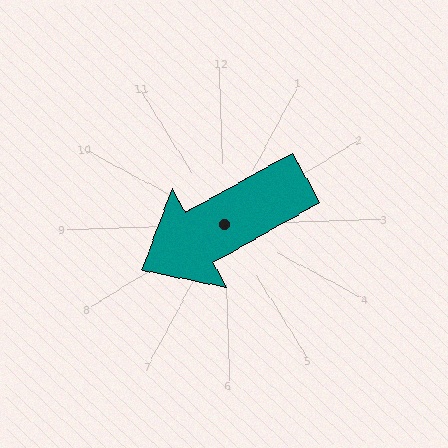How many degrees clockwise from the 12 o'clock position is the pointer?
Approximately 243 degrees.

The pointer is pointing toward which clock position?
Roughly 8 o'clock.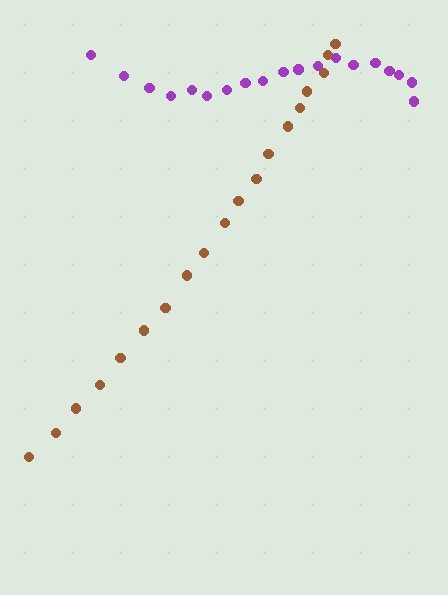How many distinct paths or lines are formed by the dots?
There are 2 distinct paths.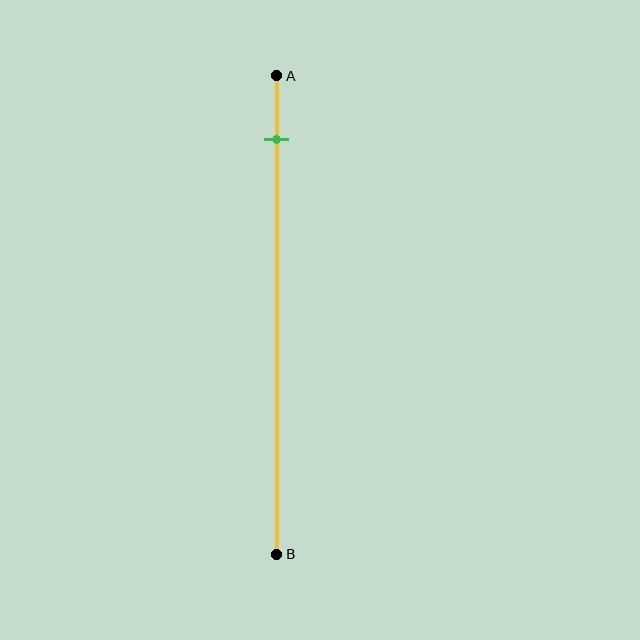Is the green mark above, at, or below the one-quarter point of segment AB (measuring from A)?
The green mark is above the one-quarter point of segment AB.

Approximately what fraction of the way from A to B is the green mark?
The green mark is approximately 15% of the way from A to B.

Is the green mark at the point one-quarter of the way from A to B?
No, the mark is at about 15% from A, not at the 25% one-quarter point.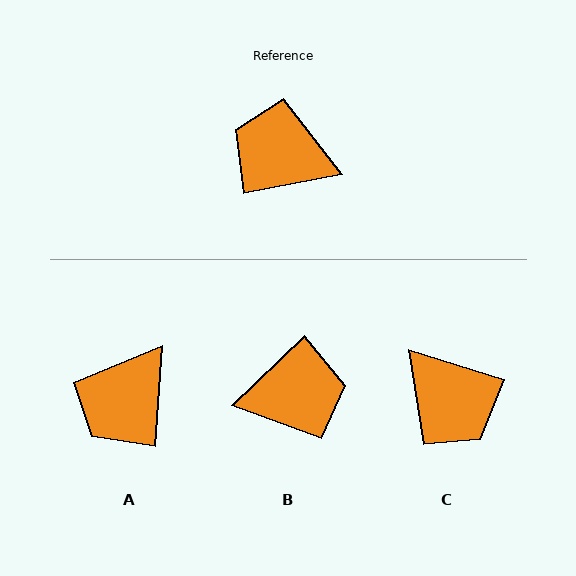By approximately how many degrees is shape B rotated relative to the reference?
Approximately 148 degrees clockwise.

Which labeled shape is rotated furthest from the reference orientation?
C, about 151 degrees away.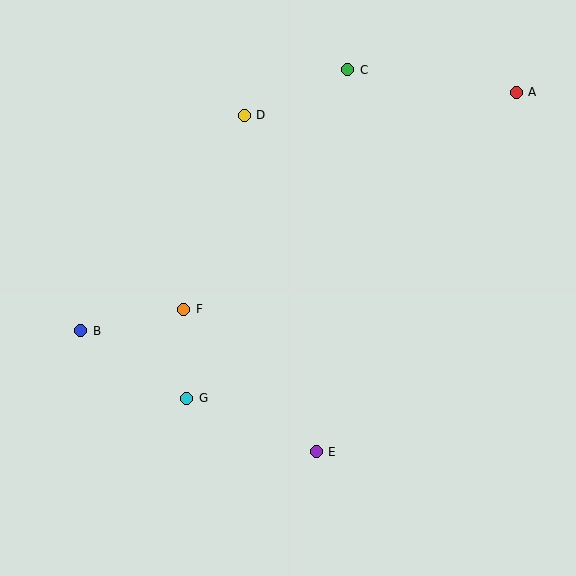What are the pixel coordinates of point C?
Point C is at (348, 70).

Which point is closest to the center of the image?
Point F at (184, 309) is closest to the center.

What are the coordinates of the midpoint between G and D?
The midpoint between G and D is at (215, 257).